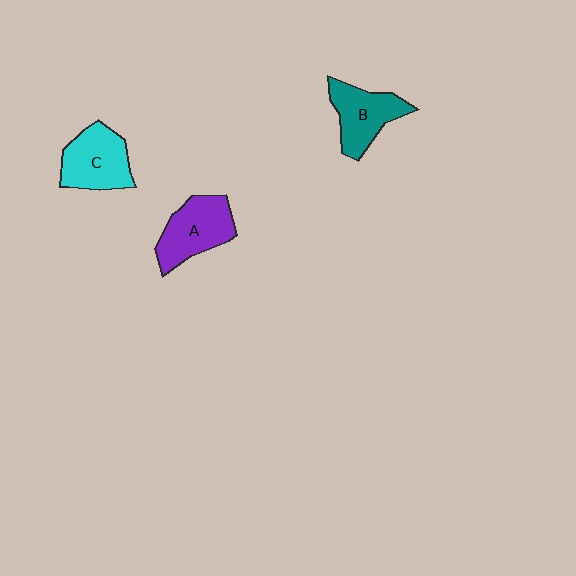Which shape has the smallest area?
Shape B (teal).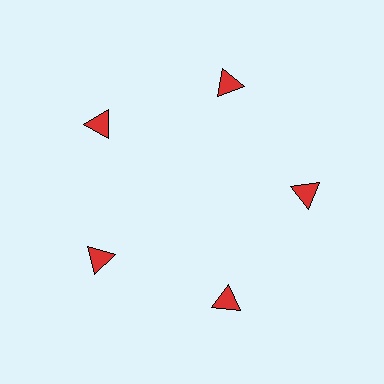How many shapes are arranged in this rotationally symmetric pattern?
There are 5 shapes, arranged in 5 groups of 1.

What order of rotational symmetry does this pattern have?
This pattern has 5-fold rotational symmetry.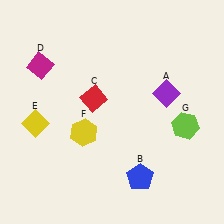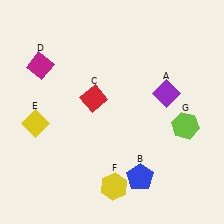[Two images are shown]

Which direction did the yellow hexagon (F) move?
The yellow hexagon (F) moved down.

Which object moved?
The yellow hexagon (F) moved down.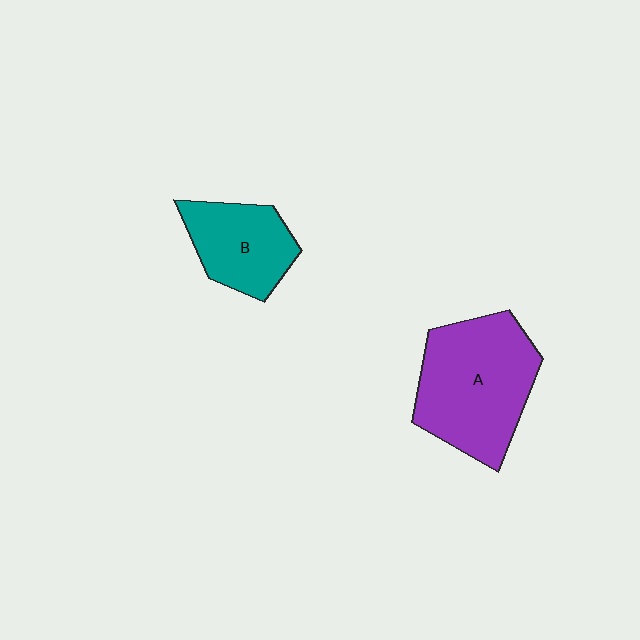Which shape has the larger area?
Shape A (purple).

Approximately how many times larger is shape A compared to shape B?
Approximately 1.7 times.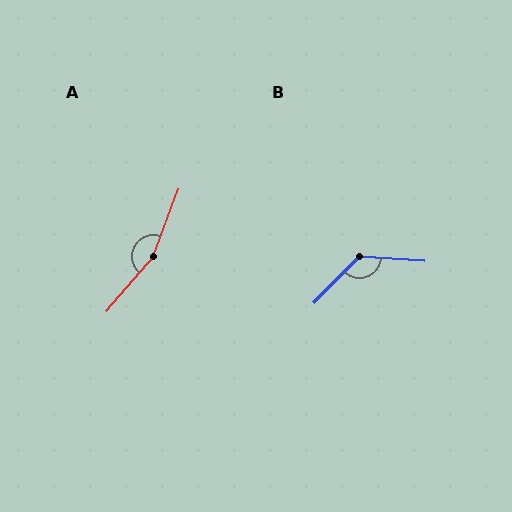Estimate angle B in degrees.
Approximately 130 degrees.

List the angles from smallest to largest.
B (130°), A (160°).